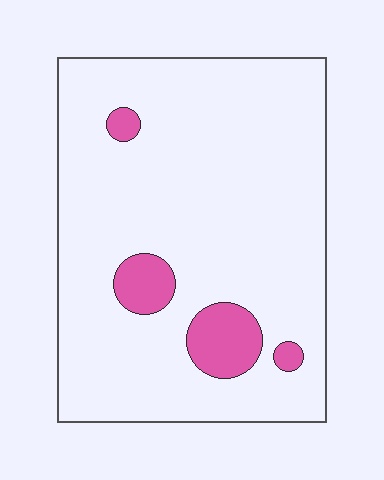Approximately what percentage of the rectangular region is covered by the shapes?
Approximately 10%.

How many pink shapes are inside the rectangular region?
4.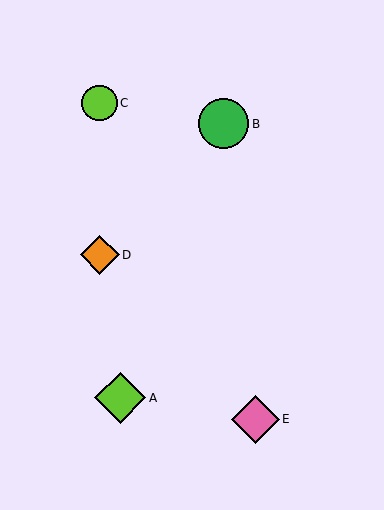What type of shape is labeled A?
Shape A is a lime diamond.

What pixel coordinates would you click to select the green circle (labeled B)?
Click at (224, 124) to select the green circle B.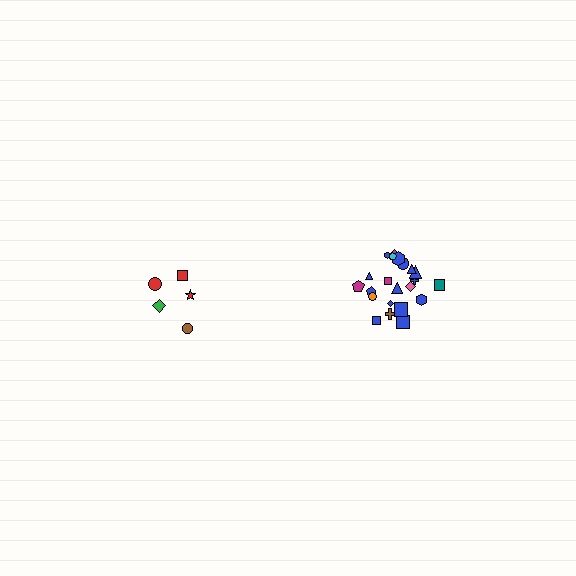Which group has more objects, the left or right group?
The right group.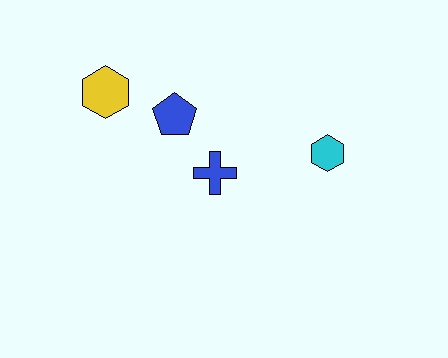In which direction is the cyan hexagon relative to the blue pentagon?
The cyan hexagon is to the right of the blue pentagon.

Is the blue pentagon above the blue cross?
Yes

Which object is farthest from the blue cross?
The yellow hexagon is farthest from the blue cross.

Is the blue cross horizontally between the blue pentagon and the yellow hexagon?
No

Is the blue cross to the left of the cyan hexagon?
Yes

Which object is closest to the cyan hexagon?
The blue cross is closest to the cyan hexagon.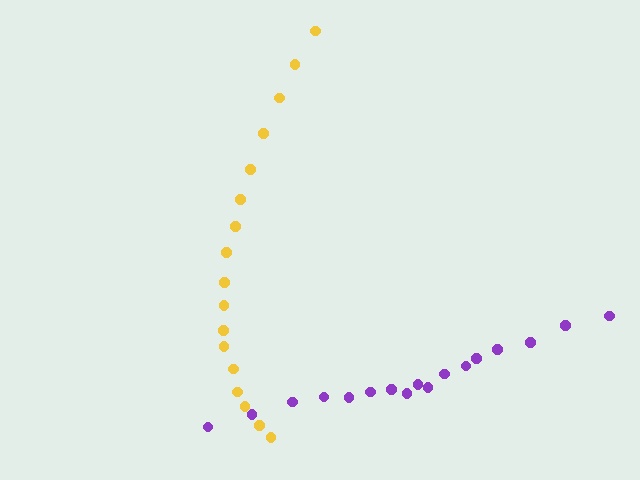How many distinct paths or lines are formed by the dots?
There are 2 distinct paths.